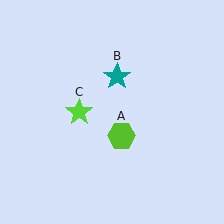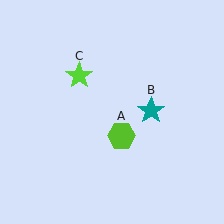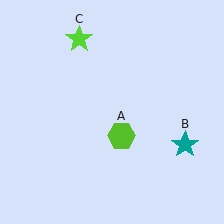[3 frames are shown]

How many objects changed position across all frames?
2 objects changed position: teal star (object B), lime star (object C).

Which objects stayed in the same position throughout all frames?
Lime hexagon (object A) remained stationary.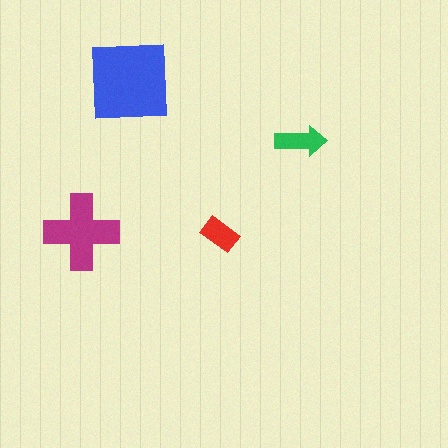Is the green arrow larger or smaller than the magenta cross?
Smaller.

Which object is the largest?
The blue square.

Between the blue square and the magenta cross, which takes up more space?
The blue square.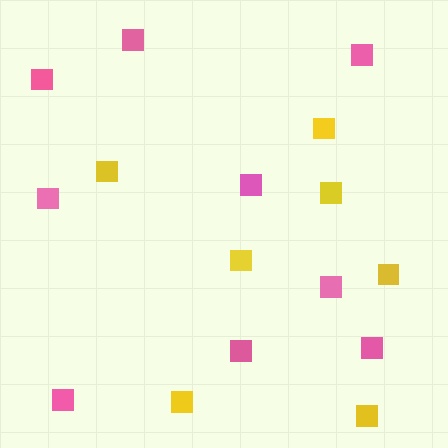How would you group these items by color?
There are 2 groups: one group of pink squares (9) and one group of yellow squares (7).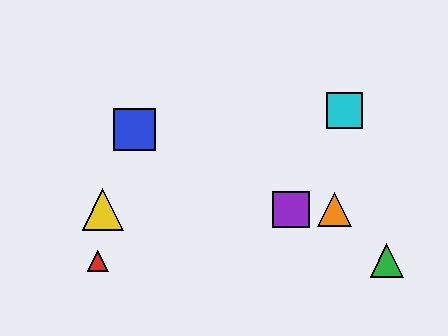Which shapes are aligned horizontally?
The yellow triangle, the purple square, the orange triangle are aligned horizontally.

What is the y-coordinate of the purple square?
The purple square is at y≈209.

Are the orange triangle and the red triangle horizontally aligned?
No, the orange triangle is at y≈209 and the red triangle is at y≈261.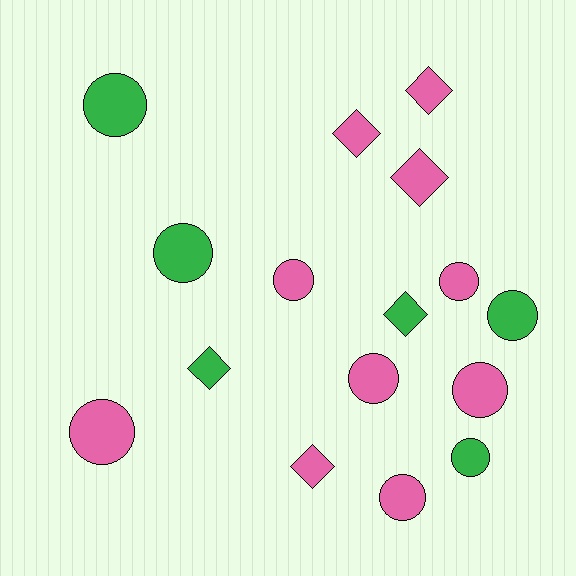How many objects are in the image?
There are 16 objects.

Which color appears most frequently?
Pink, with 10 objects.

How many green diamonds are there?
There are 2 green diamonds.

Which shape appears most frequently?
Circle, with 10 objects.